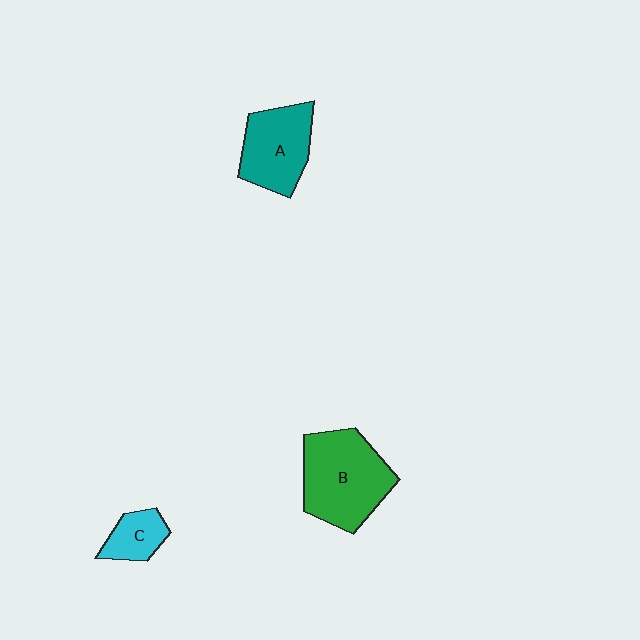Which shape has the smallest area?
Shape C (cyan).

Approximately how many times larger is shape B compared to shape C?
Approximately 2.7 times.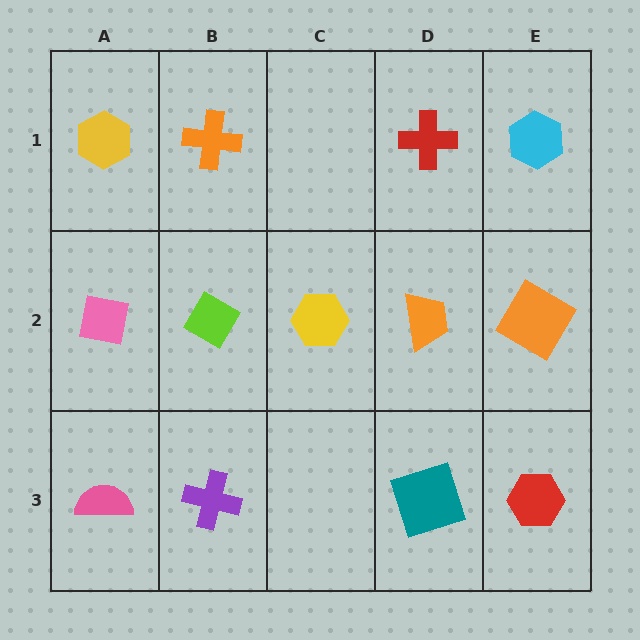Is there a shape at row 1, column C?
No, that cell is empty.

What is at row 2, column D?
An orange trapezoid.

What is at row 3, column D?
A teal square.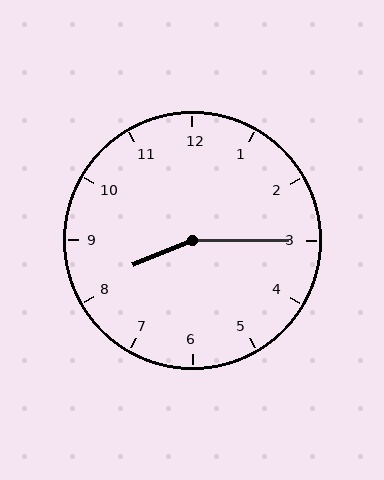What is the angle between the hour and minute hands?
Approximately 158 degrees.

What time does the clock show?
8:15.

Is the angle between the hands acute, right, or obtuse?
It is obtuse.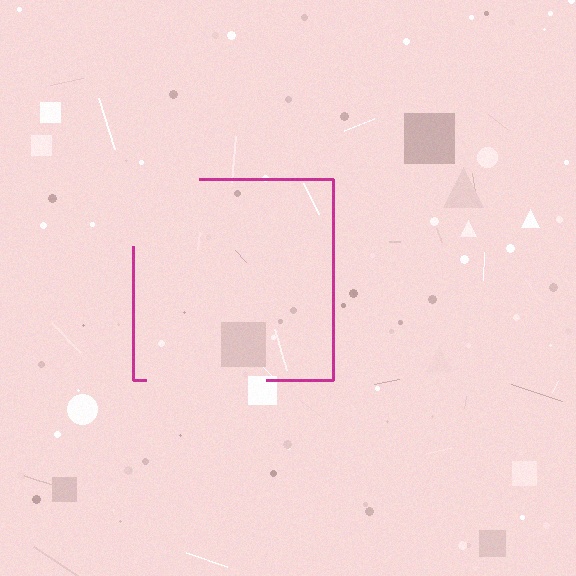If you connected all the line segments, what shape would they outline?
They would outline a square.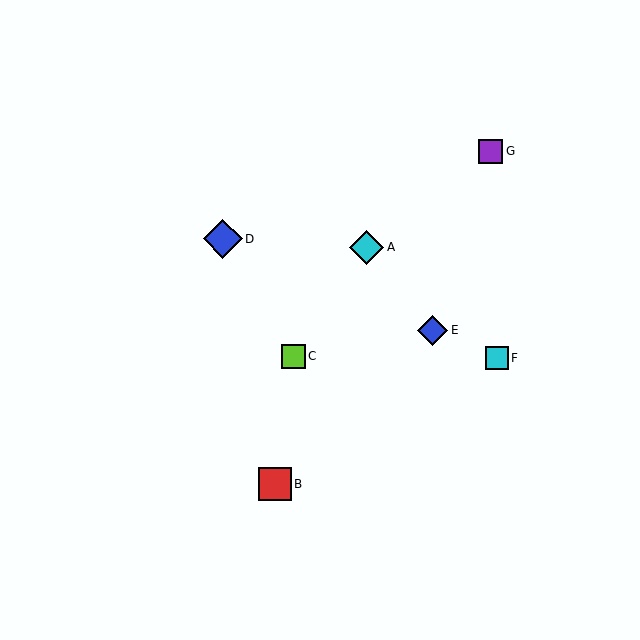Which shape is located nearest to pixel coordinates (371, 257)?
The cyan diamond (labeled A) at (367, 247) is nearest to that location.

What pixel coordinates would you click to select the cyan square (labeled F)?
Click at (497, 358) to select the cyan square F.